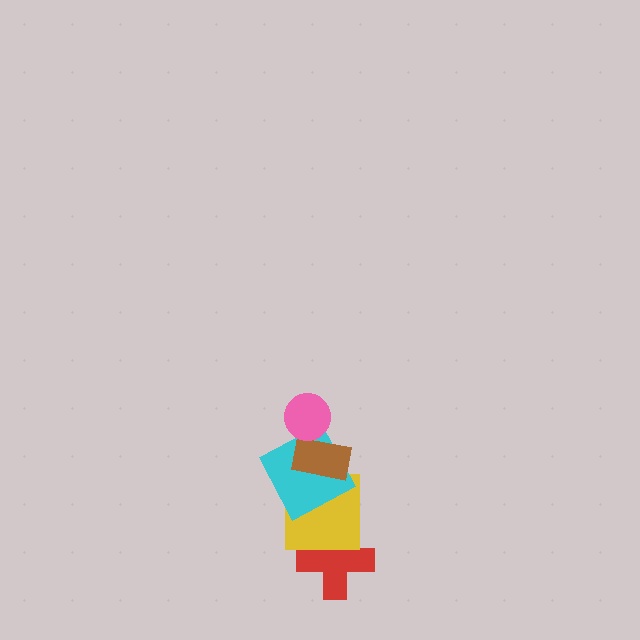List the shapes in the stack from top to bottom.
From top to bottom: the pink circle, the brown rectangle, the cyan square, the yellow square, the red cross.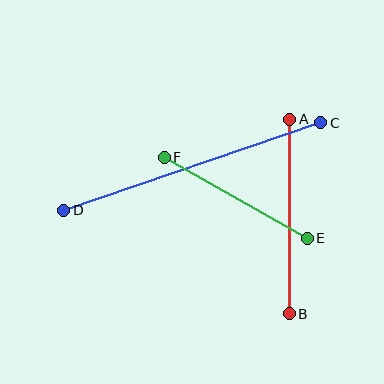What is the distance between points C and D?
The distance is approximately 272 pixels.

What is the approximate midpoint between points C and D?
The midpoint is at approximately (192, 166) pixels.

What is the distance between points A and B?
The distance is approximately 195 pixels.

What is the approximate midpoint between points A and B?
The midpoint is at approximately (289, 217) pixels.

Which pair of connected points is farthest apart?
Points C and D are farthest apart.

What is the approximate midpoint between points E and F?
The midpoint is at approximately (236, 198) pixels.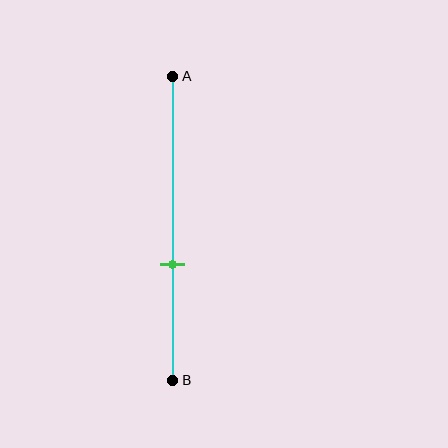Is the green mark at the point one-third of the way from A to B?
No, the mark is at about 60% from A, not at the 33% one-third point.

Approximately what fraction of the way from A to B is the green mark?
The green mark is approximately 60% of the way from A to B.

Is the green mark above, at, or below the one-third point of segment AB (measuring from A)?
The green mark is below the one-third point of segment AB.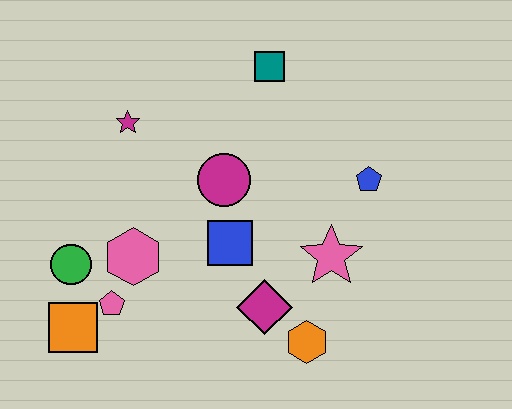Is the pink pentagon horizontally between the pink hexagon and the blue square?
No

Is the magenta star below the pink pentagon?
No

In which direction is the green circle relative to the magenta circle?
The green circle is to the left of the magenta circle.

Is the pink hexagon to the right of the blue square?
No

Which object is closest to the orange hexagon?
The magenta diamond is closest to the orange hexagon.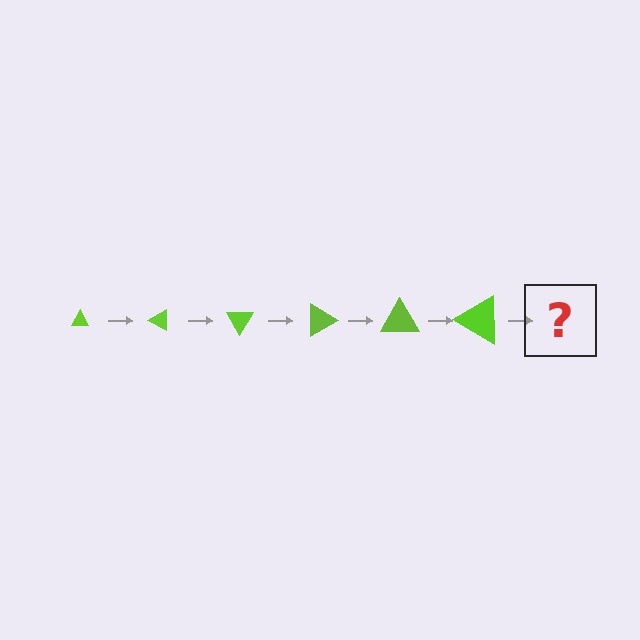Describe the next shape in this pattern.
It should be a triangle, larger than the previous one and rotated 180 degrees from the start.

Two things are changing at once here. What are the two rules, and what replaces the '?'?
The two rules are that the triangle grows larger each step and it rotates 30 degrees each step. The '?' should be a triangle, larger than the previous one and rotated 180 degrees from the start.